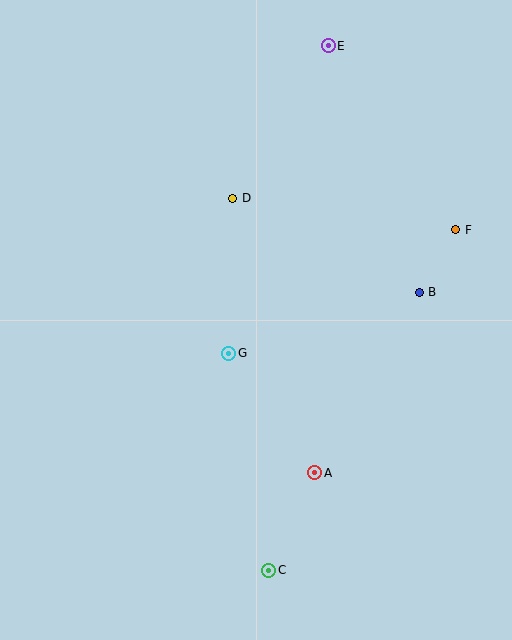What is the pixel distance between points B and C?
The distance between B and C is 316 pixels.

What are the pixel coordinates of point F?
Point F is at (456, 230).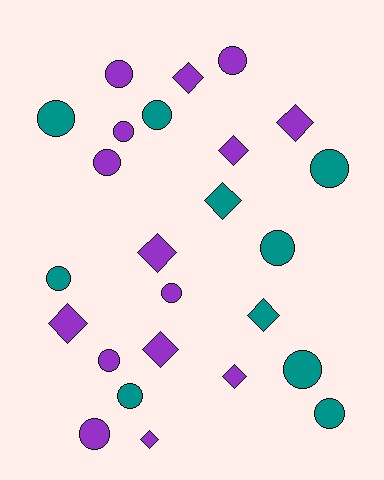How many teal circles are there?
There are 8 teal circles.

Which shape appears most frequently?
Circle, with 15 objects.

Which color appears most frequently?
Purple, with 15 objects.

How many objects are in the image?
There are 25 objects.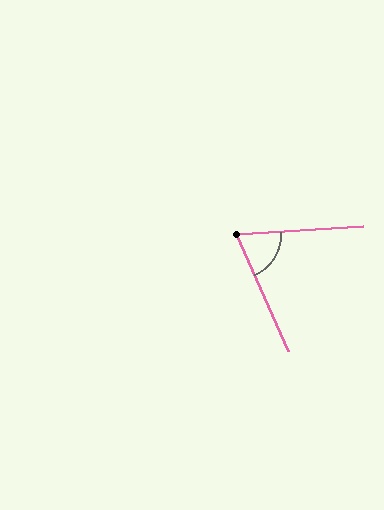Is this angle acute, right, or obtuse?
It is acute.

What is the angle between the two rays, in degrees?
Approximately 70 degrees.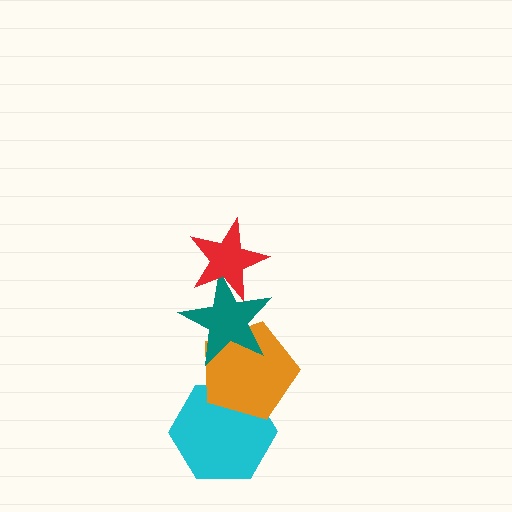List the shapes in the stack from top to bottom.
From top to bottom: the red star, the teal star, the orange pentagon, the cyan hexagon.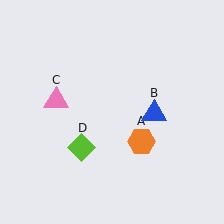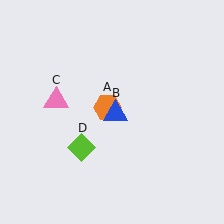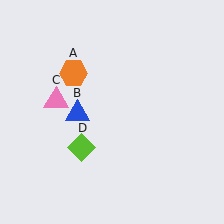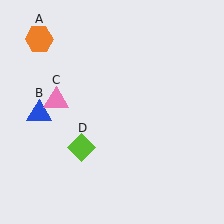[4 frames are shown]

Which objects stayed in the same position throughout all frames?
Pink triangle (object C) and lime diamond (object D) remained stationary.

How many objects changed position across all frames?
2 objects changed position: orange hexagon (object A), blue triangle (object B).